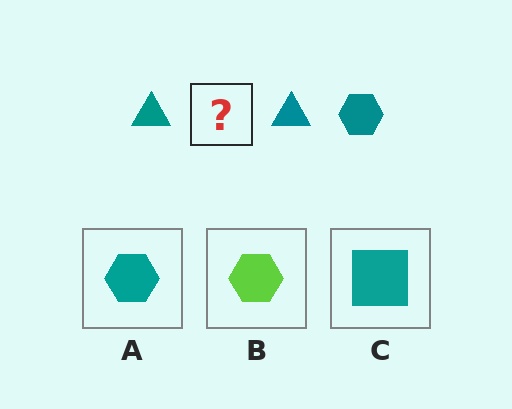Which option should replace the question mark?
Option A.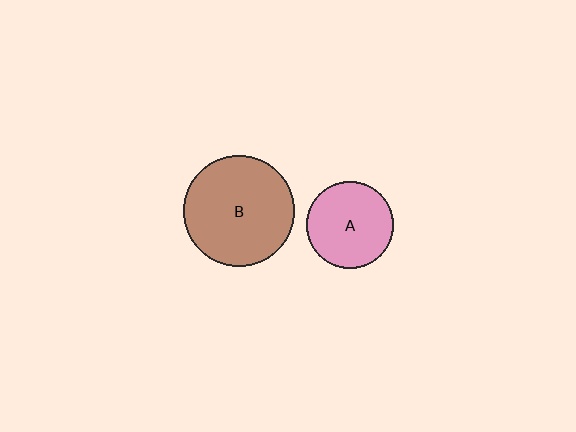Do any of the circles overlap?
No, none of the circles overlap.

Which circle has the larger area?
Circle B (brown).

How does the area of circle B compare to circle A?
Approximately 1.6 times.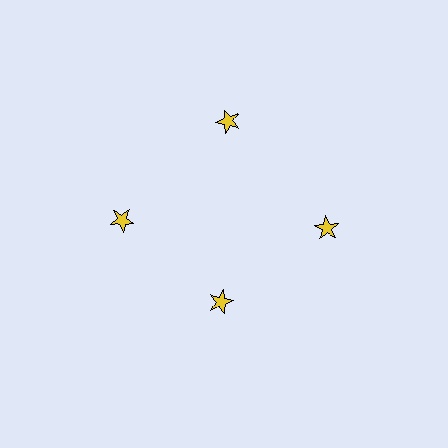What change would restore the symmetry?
The symmetry would be restored by moving it outward, back onto the ring so that all 4 stars sit at equal angles and equal distance from the center.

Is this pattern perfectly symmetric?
No. The 4 yellow stars are arranged in a ring, but one element near the 6 o'clock position is pulled inward toward the center, breaking the 4-fold rotational symmetry.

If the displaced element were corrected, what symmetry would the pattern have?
It would have 4-fold rotational symmetry — the pattern would map onto itself every 90 degrees.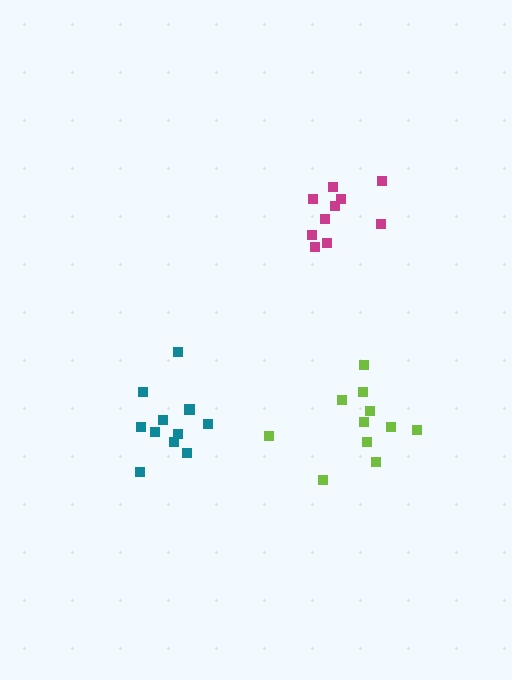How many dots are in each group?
Group 1: 10 dots, Group 2: 11 dots, Group 3: 11 dots (32 total).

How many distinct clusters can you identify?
There are 3 distinct clusters.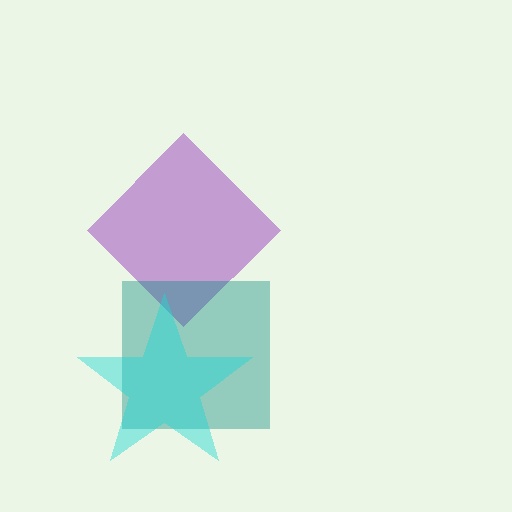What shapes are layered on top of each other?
The layered shapes are: a purple diamond, a teal square, a cyan star.